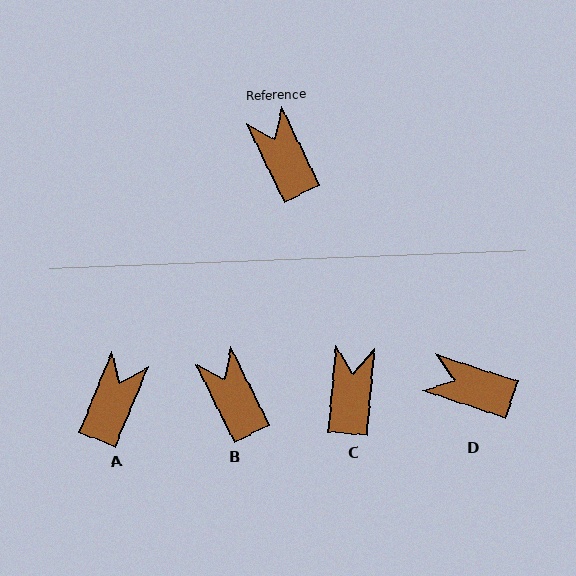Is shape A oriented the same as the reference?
No, it is off by about 49 degrees.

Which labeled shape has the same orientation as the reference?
B.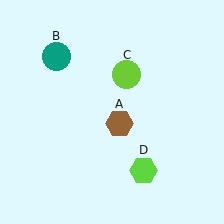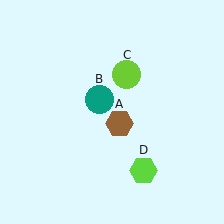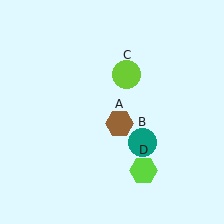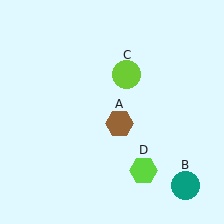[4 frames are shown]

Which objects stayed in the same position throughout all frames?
Brown hexagon (object A) and lime circle (object C) and lime hexagon (object D) remained stationary.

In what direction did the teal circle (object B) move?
The teal circle (object B) moved down and to the right.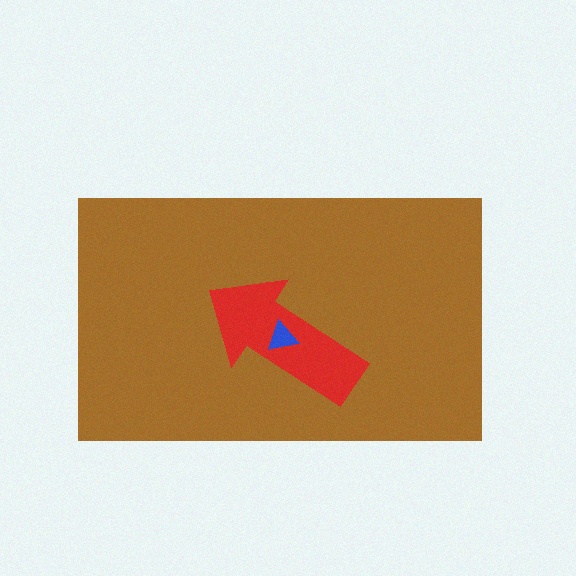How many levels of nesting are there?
3.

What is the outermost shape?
The brown rectangle.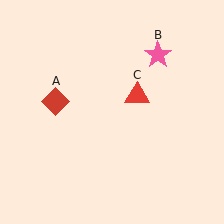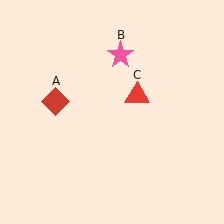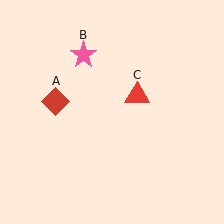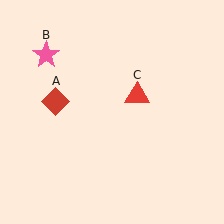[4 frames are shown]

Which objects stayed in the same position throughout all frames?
Red diamond (object A) and red triangle (object C) remained stationary.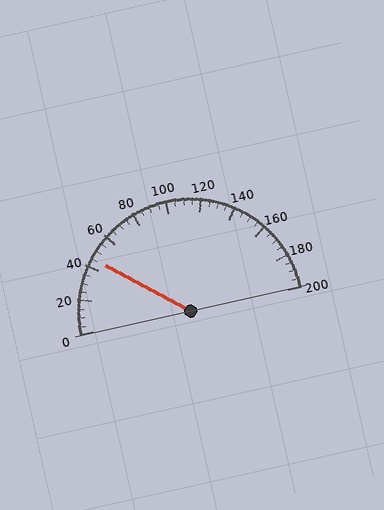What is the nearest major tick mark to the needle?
The nearest major tick mark is 40.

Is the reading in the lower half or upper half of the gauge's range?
The reading is in the lower half of the range (0 to 200).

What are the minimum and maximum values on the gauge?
The gauge ranges from 0 to 200.